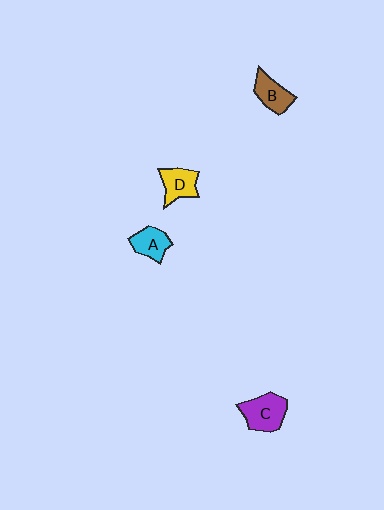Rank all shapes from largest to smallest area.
From largest to smallest: C (purple), D (yellow), B (brown), A (cyan).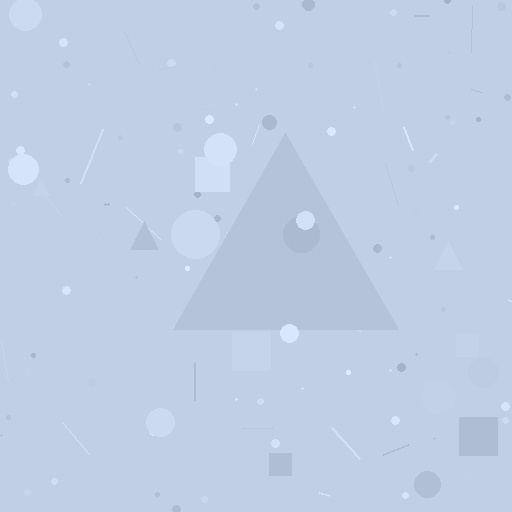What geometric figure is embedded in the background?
A triangle is embedded in the background.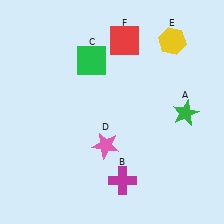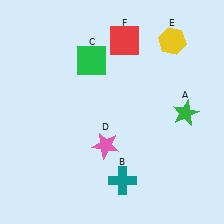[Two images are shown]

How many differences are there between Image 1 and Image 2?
There is 1 difference between the two images.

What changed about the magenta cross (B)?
In Image 1, B is magenta. In Image 2, it changed to teal.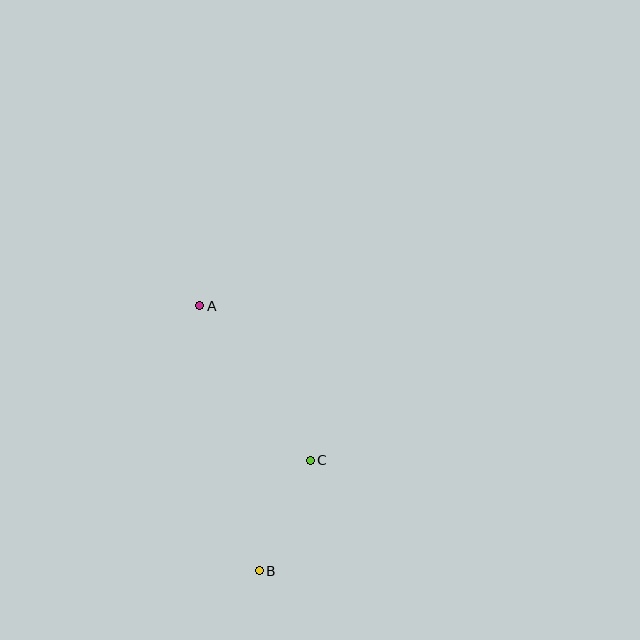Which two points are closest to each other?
Points B and C are closest to each other.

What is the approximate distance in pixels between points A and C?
The distance between A and C is approximately 190 pixels.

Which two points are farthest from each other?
Points A and B are farthest from each other.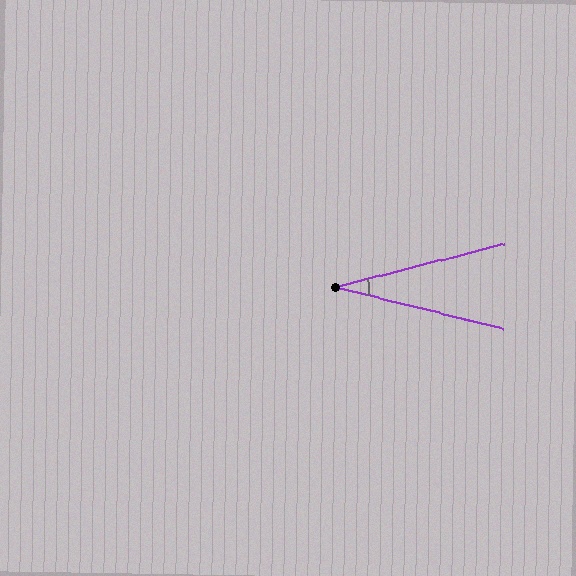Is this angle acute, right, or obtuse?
It is acute.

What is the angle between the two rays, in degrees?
Approximately 28 degrees.